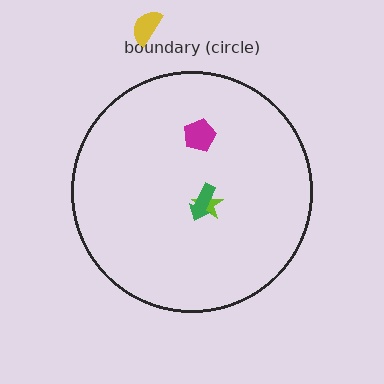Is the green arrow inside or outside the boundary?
Inside.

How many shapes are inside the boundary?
3 inside, 1 outside.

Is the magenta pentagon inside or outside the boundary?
Inside.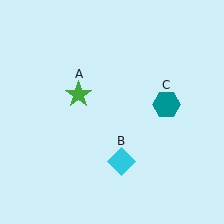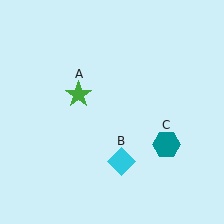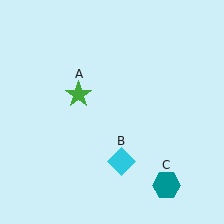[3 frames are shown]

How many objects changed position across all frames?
1 object changed position: teal hexagon (object C).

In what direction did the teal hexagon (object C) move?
The teal hexagon (object C) moved down.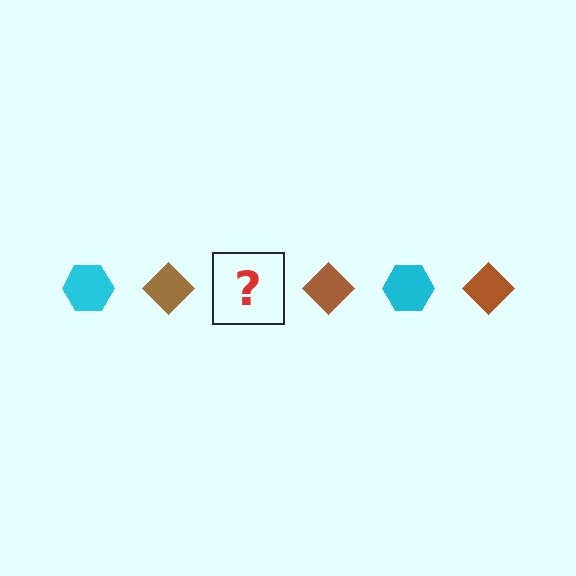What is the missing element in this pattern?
The missing element is a cyan hexagon.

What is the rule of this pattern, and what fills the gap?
The rule is that the pattern alternates between cyan hexagon and brown diamond. The gap should be filled with a cyan hexagon.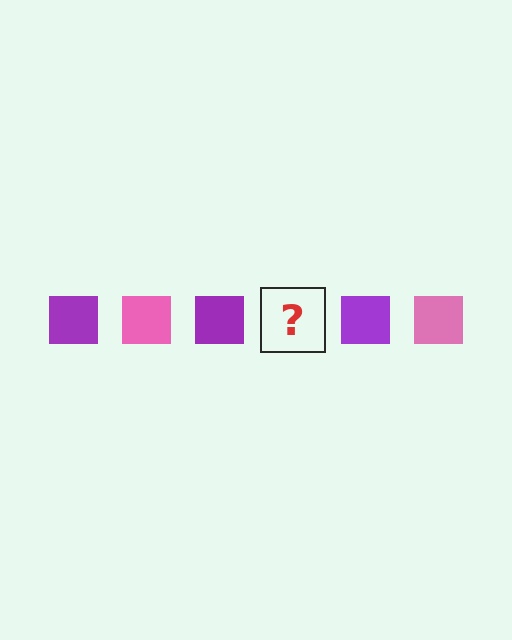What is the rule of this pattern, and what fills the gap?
The rule is that the pattern cycles through purple, pink squares. The gap should be filled with a pink square.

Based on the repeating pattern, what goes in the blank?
The blank should be a pink square.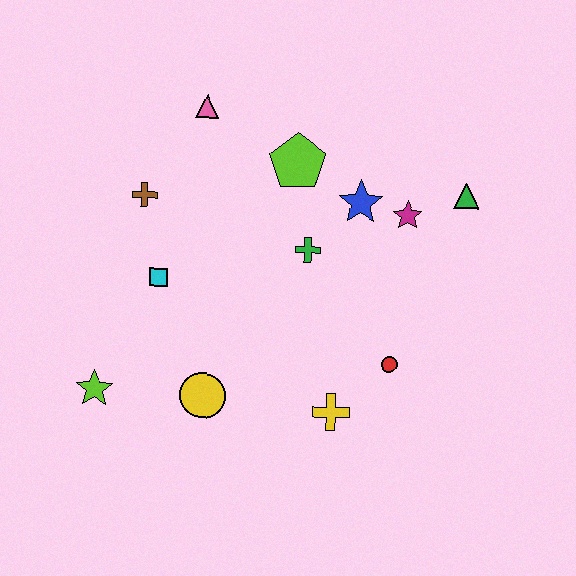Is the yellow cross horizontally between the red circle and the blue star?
No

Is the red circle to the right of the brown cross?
Yes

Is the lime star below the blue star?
Yes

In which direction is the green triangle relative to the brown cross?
The green triangle is to the right of the brown cross.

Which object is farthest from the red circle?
The pink triangle is farthest from the red circle.